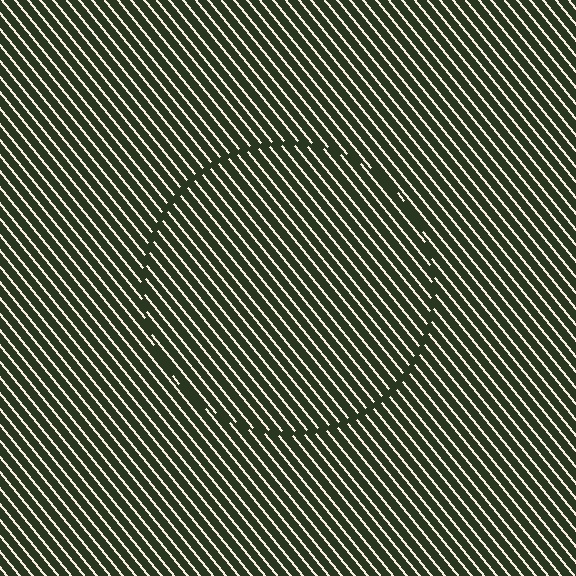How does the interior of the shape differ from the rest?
The interior of the shape contains the same grating, shifted by half a period — the contour is defined by the phase discontinuity where line-ends from the inner and outer gratings abut.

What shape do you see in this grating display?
An illusory circle. The interior of the shape contains the same grating, shifted by half a period — the contour is defined by the phase discontinuity where line-ends from the inner and outer gratings abut.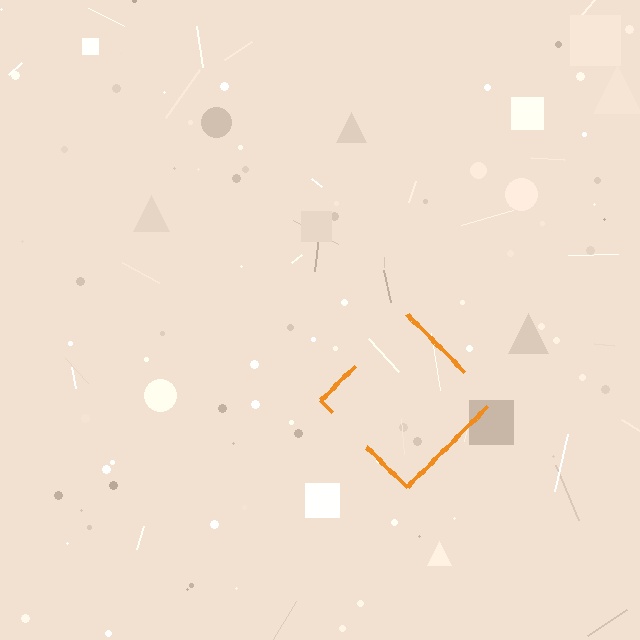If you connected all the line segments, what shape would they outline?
They would outline a diamond.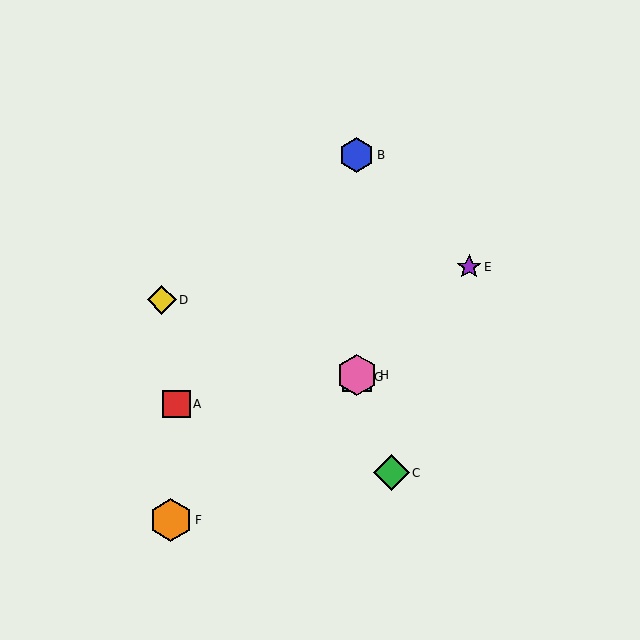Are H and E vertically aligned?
No, H is at x≈357 and E is at x≈469.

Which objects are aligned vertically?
Objects B, G, H are aligned vertically.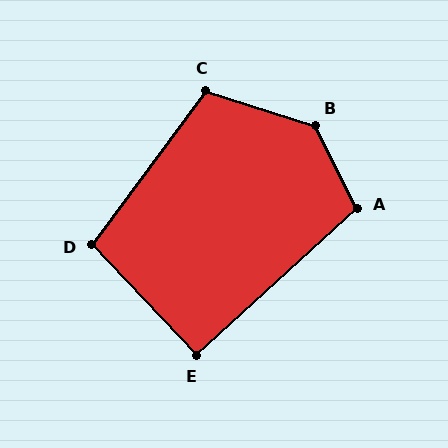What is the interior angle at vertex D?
Approximately 100 degrees (obtuse).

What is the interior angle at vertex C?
Approximately 109 degrees (obtuse).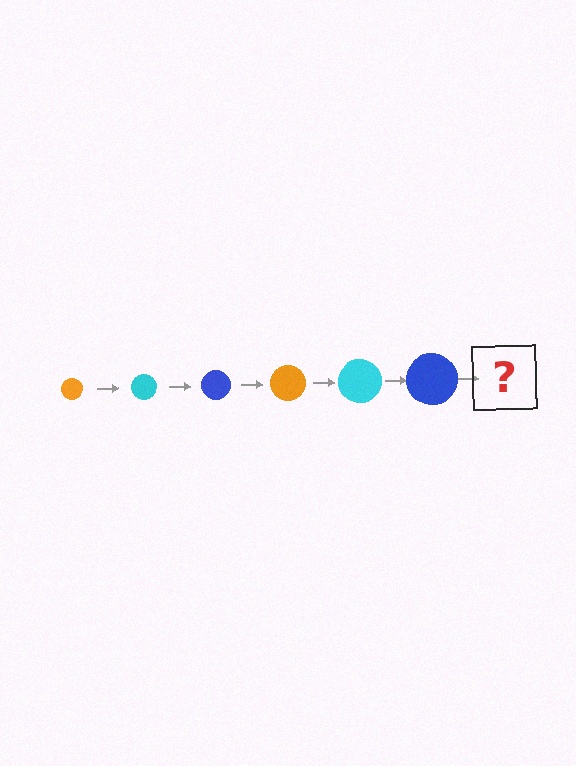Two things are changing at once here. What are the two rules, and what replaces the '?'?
The two rules are that the circle grows larger each step and the color cycles through orange, cyan, and blue. The '?' should be an orange circle, larger than the previous one.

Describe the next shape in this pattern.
It should be an orange circle, larger than the previous one.